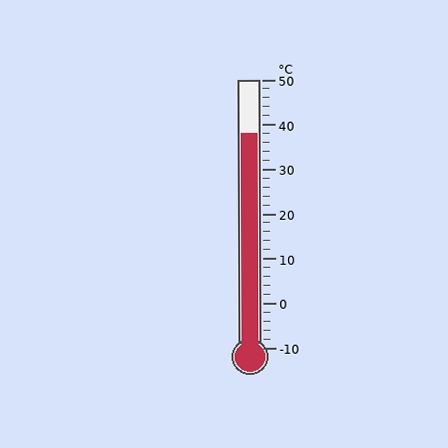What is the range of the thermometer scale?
The thermometer scale ranges from -10°C to 50°C.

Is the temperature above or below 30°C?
The temperature is above 30°C.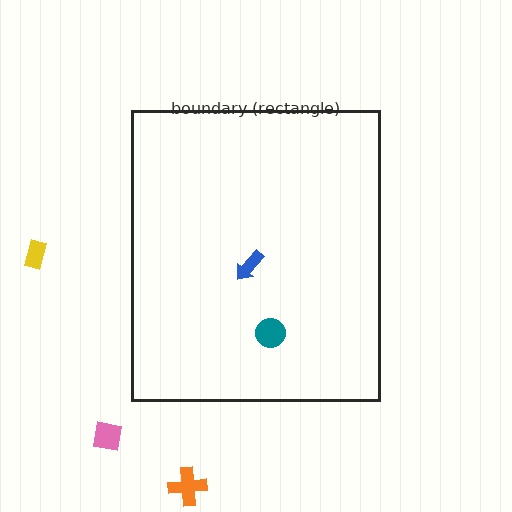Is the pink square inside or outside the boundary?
Outside.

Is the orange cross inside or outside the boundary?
Outside.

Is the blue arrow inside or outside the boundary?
Inside.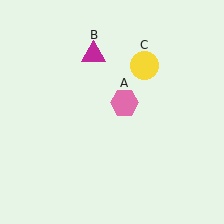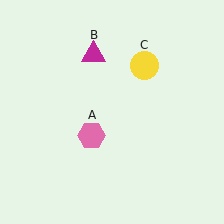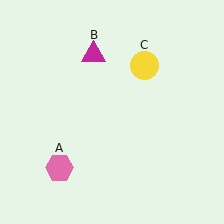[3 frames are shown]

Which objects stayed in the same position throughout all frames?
Magenta triangle (object B) and yellow circle (object C) remained stationary.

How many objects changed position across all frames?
1 object changed position: pink hexagon (object A).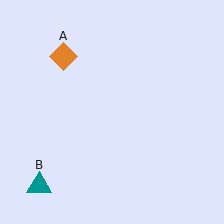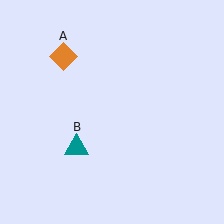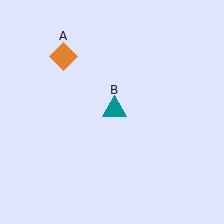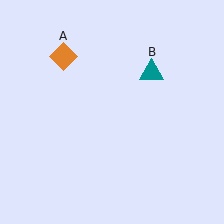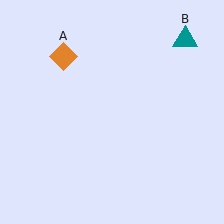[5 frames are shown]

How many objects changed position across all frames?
1 object changed position: teal triangle (object B).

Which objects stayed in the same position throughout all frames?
Orange diamond (object A) remained stationary.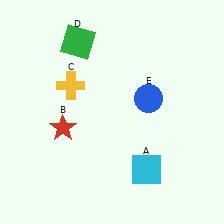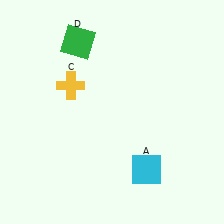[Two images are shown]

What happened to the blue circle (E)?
The blue circle (E) was removed in Image 2. It was in the top-right area of Image 1.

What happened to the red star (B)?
The red star (B) was removed in Image 2. It was in the bottom-left area of Image 1.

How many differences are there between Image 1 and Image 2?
There are 2 differences between the two images.